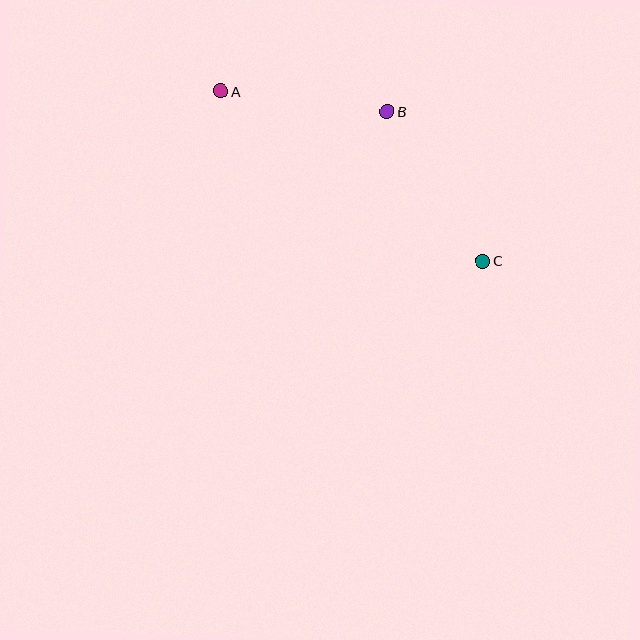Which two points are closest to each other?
Points A and B are closest to each other.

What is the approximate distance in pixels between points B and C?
The distance between B and C is approximately 178 pixels.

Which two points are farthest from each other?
Points A and C are farthest from each other.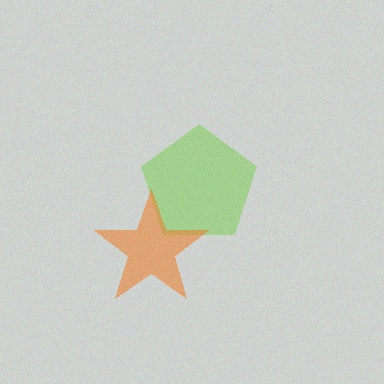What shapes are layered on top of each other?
The layered shapes are: a lime pentagon, an orange star.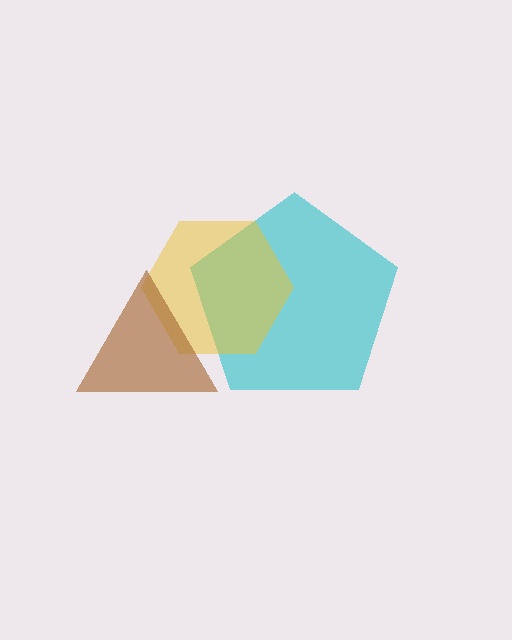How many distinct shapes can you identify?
There are 3 distinct shapes: a cyan pentagon, a yellow hexagon, a brown triangle.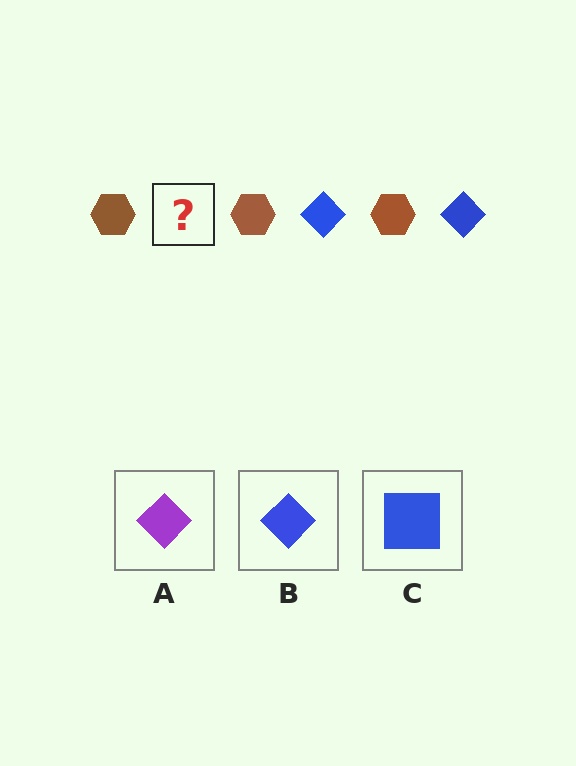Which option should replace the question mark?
Option B.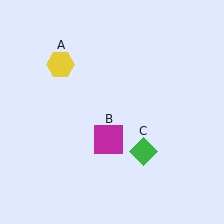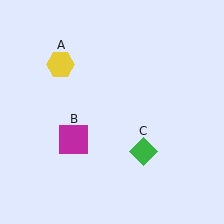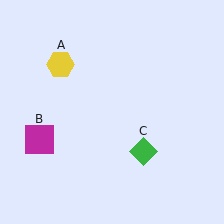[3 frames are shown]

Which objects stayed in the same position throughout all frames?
Yellow hexagon (object A) and green diamond (object C) remained stationary.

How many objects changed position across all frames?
1 object changed position: magenta square (object B).